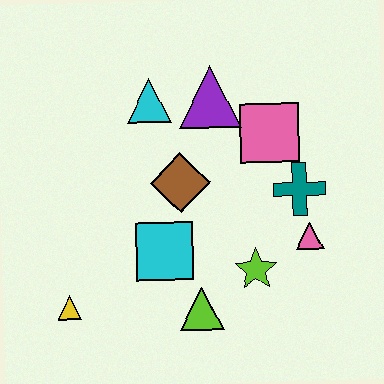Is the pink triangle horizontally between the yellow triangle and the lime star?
No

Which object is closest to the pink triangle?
The teal cross is closest to the pink triangle.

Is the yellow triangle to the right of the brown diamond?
No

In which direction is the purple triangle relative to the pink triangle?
The purple triangle is above the pink triangle.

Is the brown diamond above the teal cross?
Yes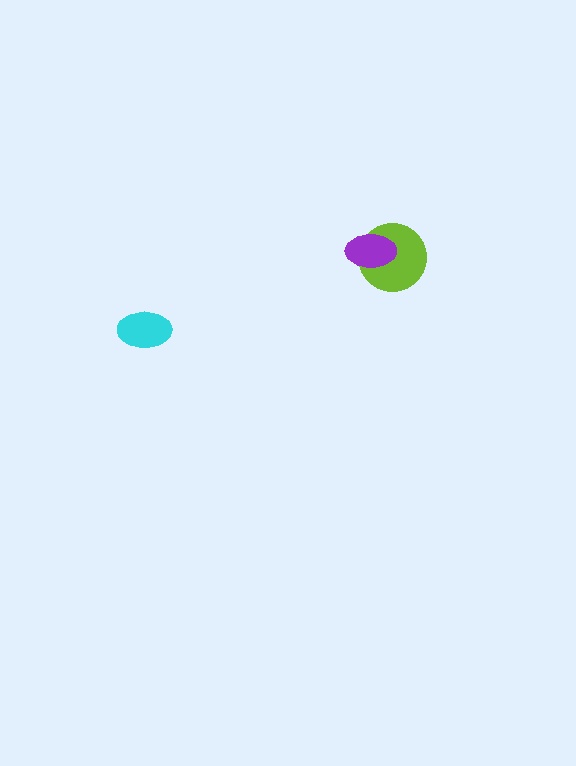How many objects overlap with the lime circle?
1 object overlaps with the lime circle.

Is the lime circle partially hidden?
Yes, it is partially covered by another shape.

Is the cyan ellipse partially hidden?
No, no other shape covers it.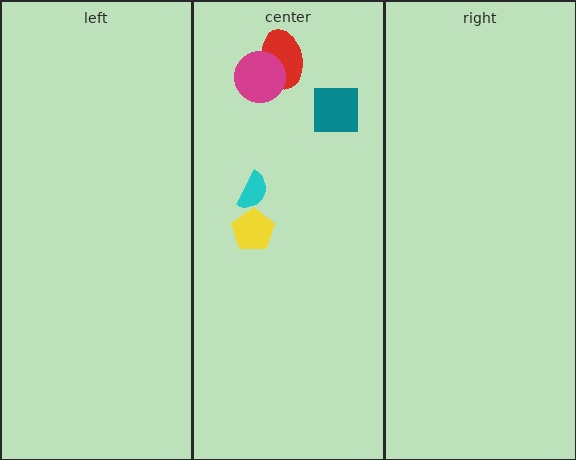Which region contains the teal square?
The center region.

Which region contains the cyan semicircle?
The center region.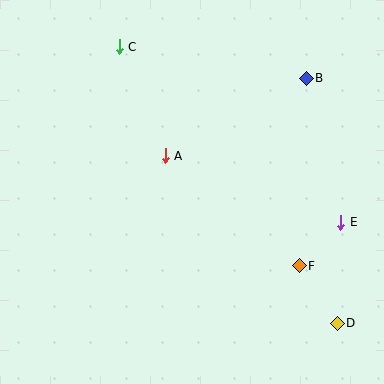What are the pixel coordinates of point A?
Point A is at (165, 156).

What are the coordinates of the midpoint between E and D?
The midpoint between E and D is at (339, 273).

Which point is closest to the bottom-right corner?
Point D is closest to the bottom-right corner.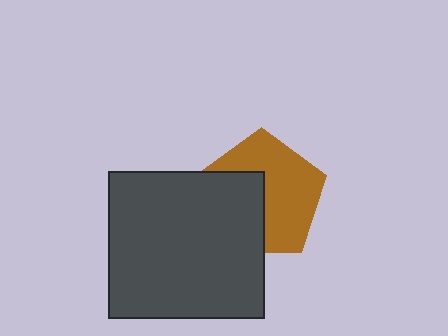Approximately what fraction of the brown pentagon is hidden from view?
Roughly 42% of the brown pentagon is hidden behind the dark gray rectangle.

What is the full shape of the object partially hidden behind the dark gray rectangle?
The partially hidden object is a brown pentagon.